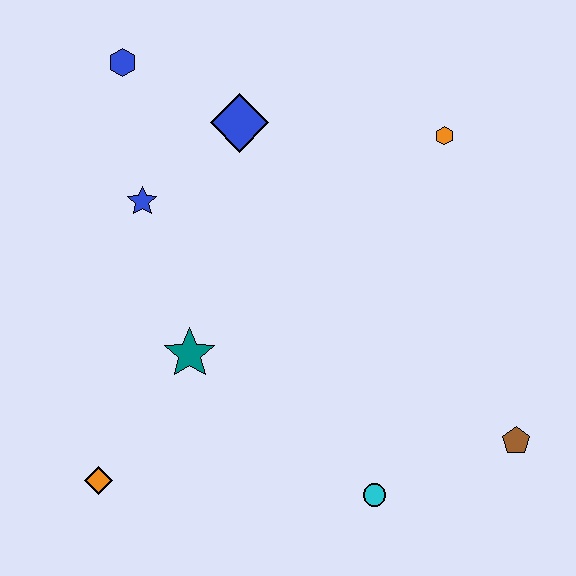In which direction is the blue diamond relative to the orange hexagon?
The blue diamond is to the left of the orange hexagon.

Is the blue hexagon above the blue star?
Yes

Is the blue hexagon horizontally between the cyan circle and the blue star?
No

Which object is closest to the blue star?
The blue diamond is closest to the blue star.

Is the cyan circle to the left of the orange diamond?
No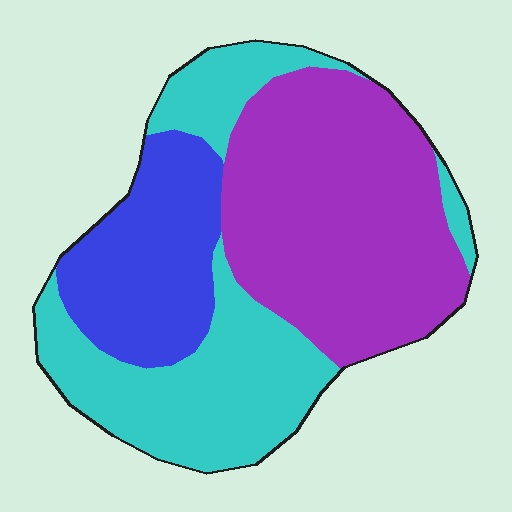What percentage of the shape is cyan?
Cyan covers roughly 35% of the shape.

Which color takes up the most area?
Purple, at roughly 45%.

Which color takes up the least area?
Blue, at roughly 20%.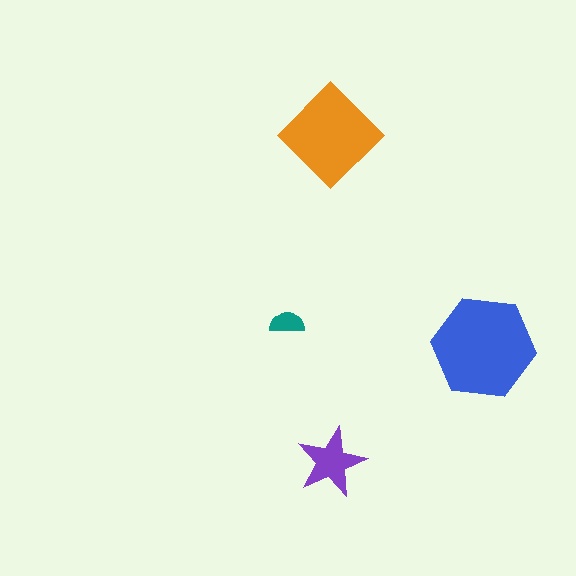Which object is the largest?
The blue hexagon.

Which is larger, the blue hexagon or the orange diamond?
The blue hexagon.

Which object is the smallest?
The teal semicircle.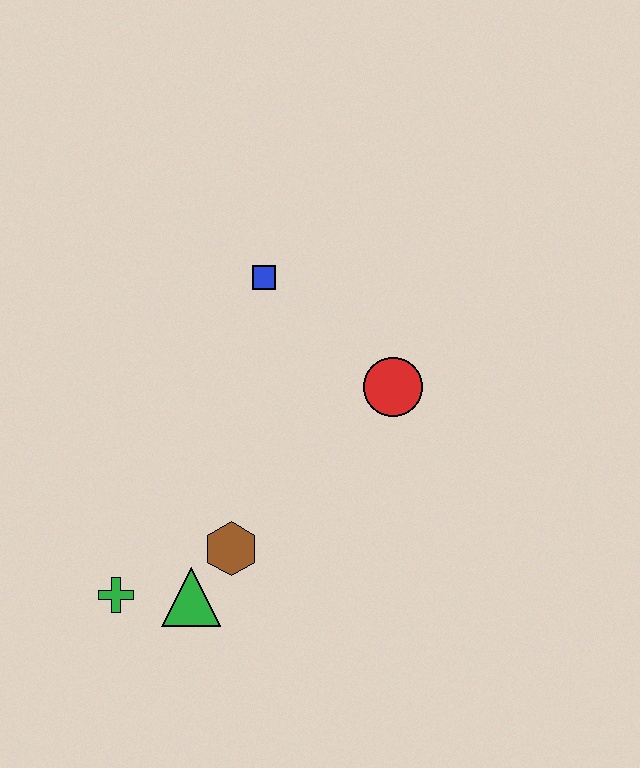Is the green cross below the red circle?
Yes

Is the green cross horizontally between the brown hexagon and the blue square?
No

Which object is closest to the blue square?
The red circle is closest to the blue square.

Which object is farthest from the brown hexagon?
The blue square is farthest from the brown hexagon.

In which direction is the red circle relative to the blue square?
The red circle is to the right of the blue square.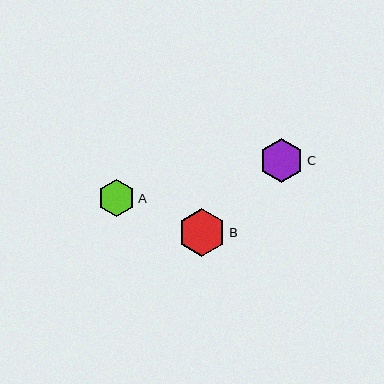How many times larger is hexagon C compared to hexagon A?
Hexagon C is approximately 1.2 times the size of hexagon A.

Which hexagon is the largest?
Hexagon B is the largest with a size of approximately 48 pixels.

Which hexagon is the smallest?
Hexagon A is the smallest with a size of approximately 37 pixels.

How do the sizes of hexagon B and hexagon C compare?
Hexagon B and hexagon C are approximately the same size.